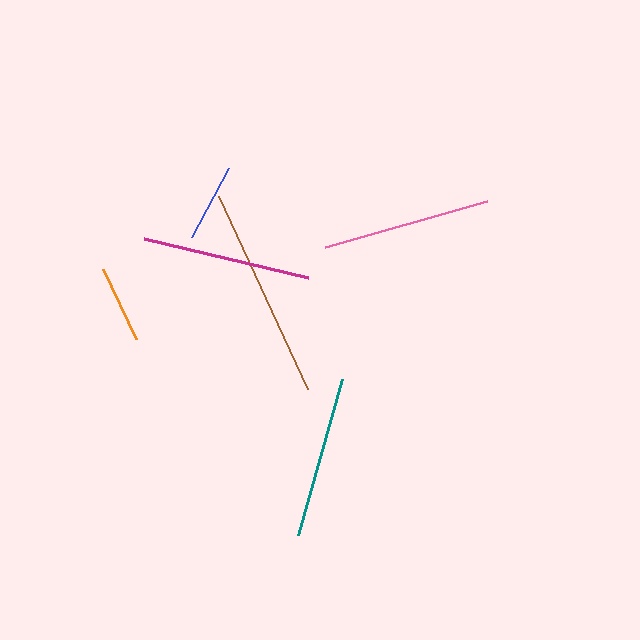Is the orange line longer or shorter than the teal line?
The teal line is longer than the orange line.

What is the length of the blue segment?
The blue segment is approximately 78 pixels long.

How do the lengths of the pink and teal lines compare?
The pink and teal lines are approximately the same length.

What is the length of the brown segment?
The brown segment is approximately 213 pixels long.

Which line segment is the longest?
The brown line is the longest at approximately 213 pixels.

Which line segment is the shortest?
The orange line is the shortest at approximately 78 pixels.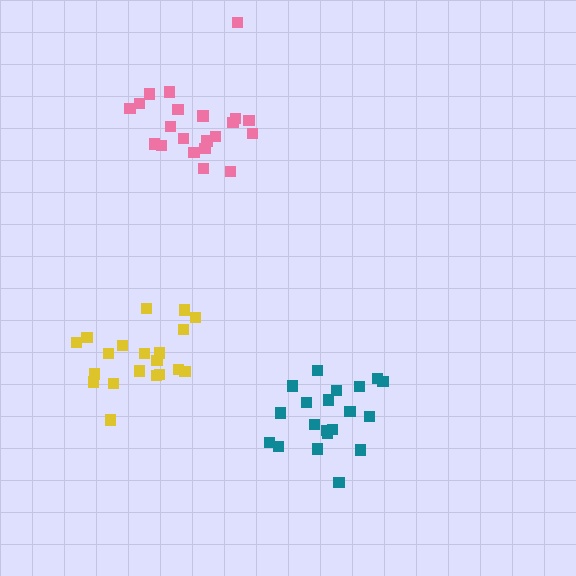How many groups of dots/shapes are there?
There are 3 groups.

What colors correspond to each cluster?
The clusters are colored: teal, pink, yellow.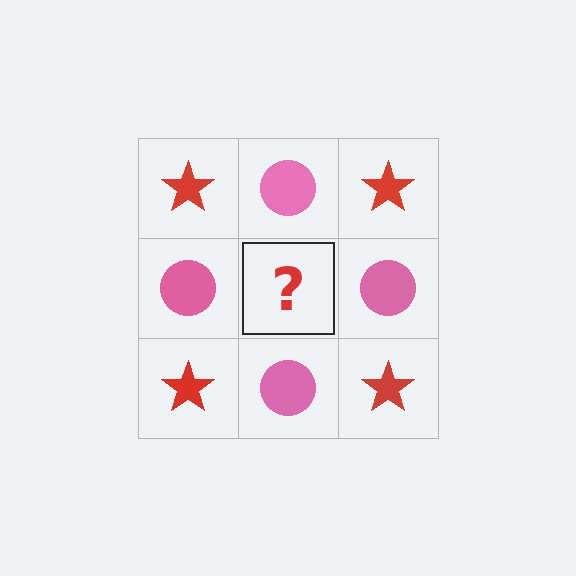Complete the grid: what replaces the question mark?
The question mark should be replaced with a red star.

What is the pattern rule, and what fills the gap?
The rule is that it alternates red star and pink circle in a checkerboard pattern. The gap should be filled with a red star.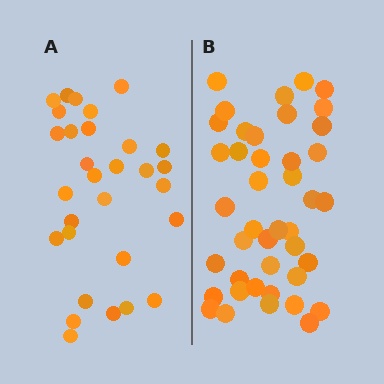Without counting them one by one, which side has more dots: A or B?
Region B (the right region) has more dots.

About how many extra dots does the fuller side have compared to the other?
Region B has roughly 12 or so more dots than region A.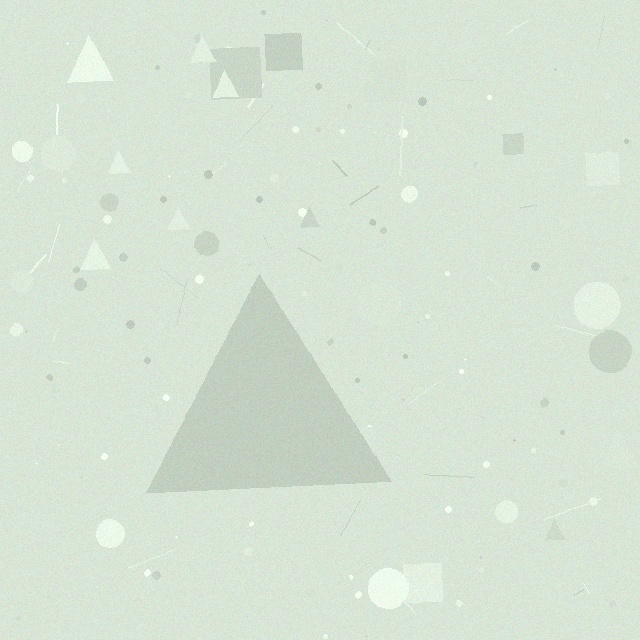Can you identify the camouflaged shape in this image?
The camouflaged shape is a triangle.